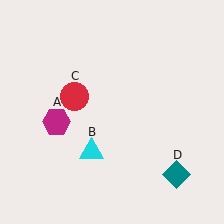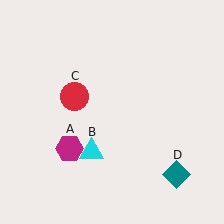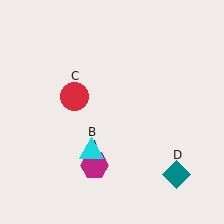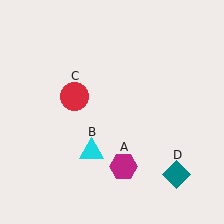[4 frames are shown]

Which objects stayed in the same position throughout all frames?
Cyan triangle (object B) and red circle (object C) and teal diamond (object D) remained stationary.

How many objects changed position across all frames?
1 object changed position: magenta hexagon (object A).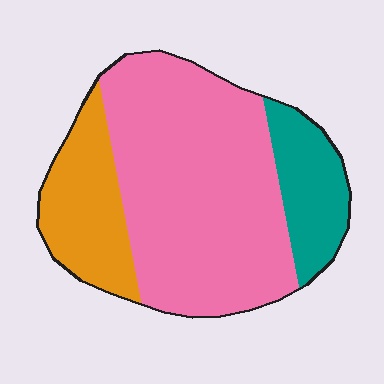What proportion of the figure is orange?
Orange takes up about one fifth (1/5) of the figure.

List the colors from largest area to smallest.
From largest to smallest: pink, orange, teal.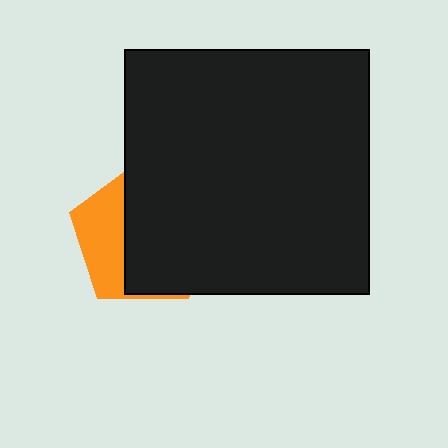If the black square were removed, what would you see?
You would see the complete orange pentagon.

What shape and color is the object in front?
The object in front is a black square.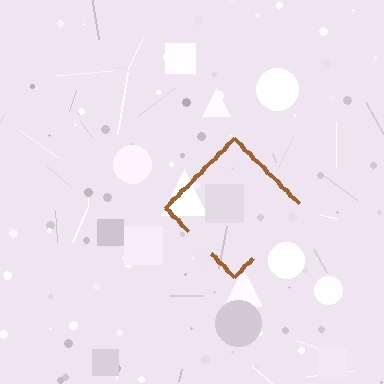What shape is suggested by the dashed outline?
The dashed outline suggests a diamond.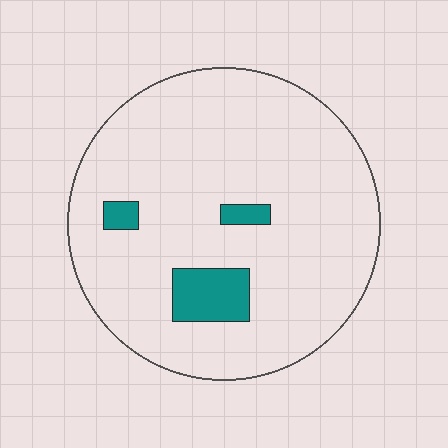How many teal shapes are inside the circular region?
3.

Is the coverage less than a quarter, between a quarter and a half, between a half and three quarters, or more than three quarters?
Less than a quarter.